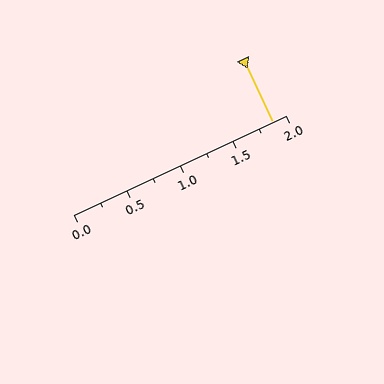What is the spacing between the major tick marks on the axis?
The major ticks are spaced 0.5 apart.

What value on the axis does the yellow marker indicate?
The marker indicates approximately 1.88.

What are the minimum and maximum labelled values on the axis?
The axis runs from 0.0 to 2.0.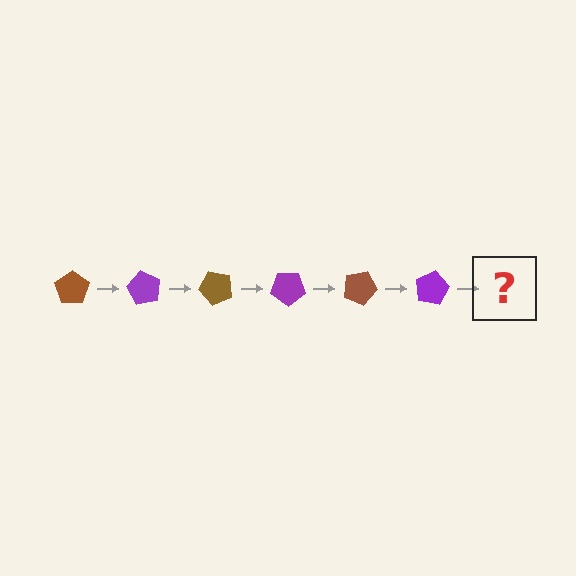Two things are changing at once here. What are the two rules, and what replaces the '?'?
The two rules are that it rotates 60 degrees each step and the color cycles through brown and purple. The '?' should be a brown pentagon, rotated 360 degrees from the start.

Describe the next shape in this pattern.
It should be a brown pentagon, rotated 360 degrees from the start.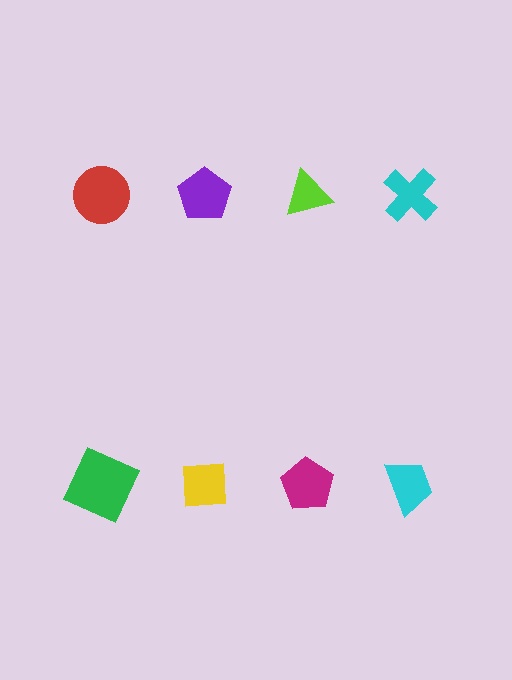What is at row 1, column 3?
A lime triangle.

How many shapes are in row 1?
4 shapes.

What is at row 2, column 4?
A cyan trapezoid.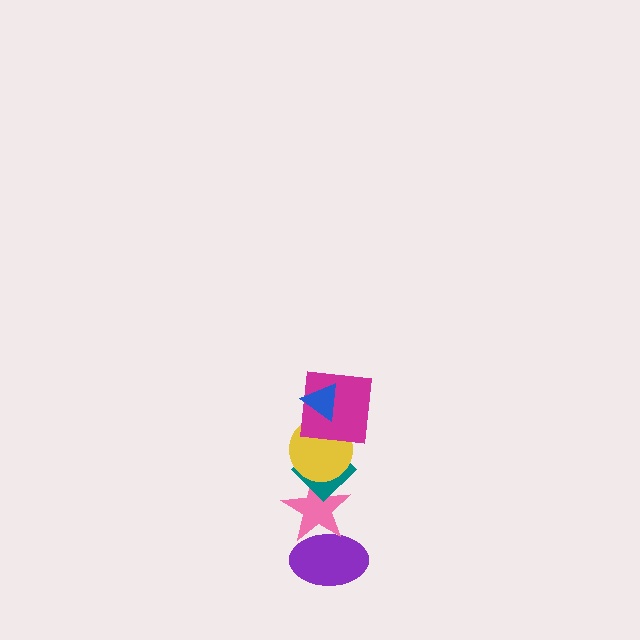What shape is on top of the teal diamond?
The yellow circle is on top of the teal diamond.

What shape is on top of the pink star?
The teal diamond is on top of the pink star.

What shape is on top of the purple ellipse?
The pink star is on top of the purple ellipse.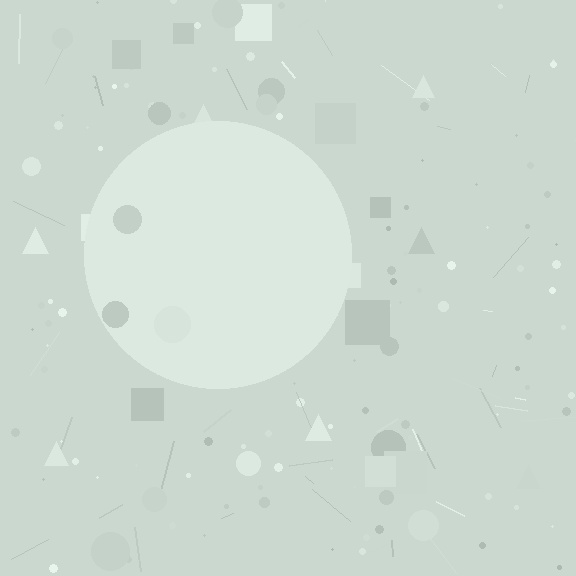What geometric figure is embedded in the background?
A circle is embedded in the background.